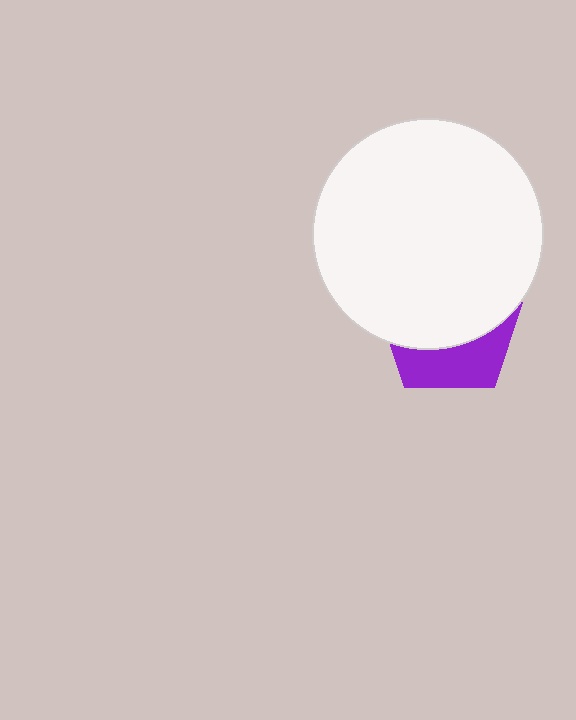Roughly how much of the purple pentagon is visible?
A small part of it is visible (roughly 36%).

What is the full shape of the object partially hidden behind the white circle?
The partially hidden object is a purple pentagon.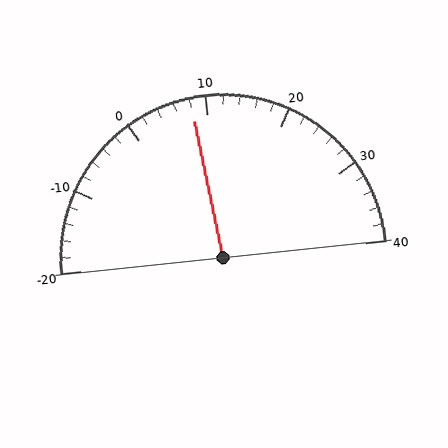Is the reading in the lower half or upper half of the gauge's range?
The reading is in the lower half of the range (-20 to 40).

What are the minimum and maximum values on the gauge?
The gauge ranges from -20 to 40.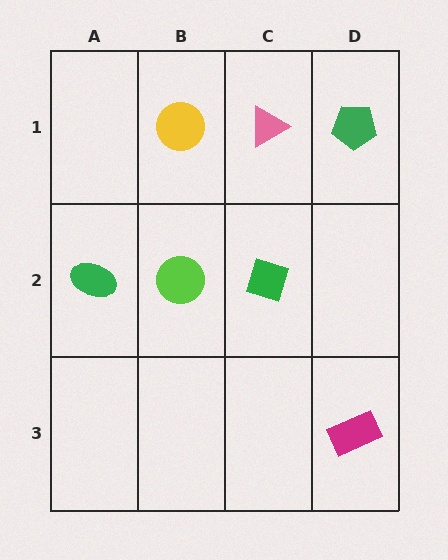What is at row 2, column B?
A lime circle.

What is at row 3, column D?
A magenta rectangle.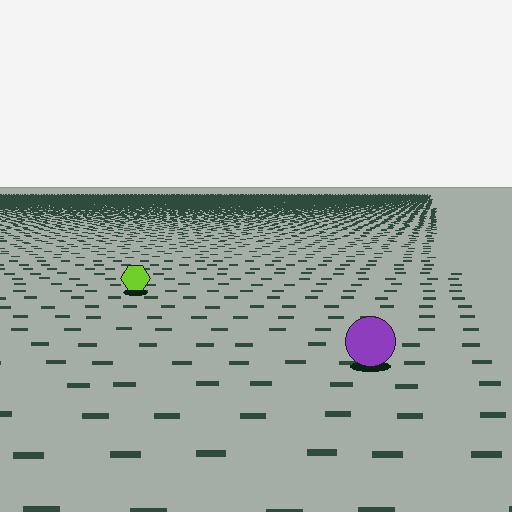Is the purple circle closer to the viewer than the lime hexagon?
Yes. The purple circle is closer — you can tell from the texture gradient: the ground texture is coarser near it.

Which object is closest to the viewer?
The purple circle is closest. The texture marks near it are larger and more spread out.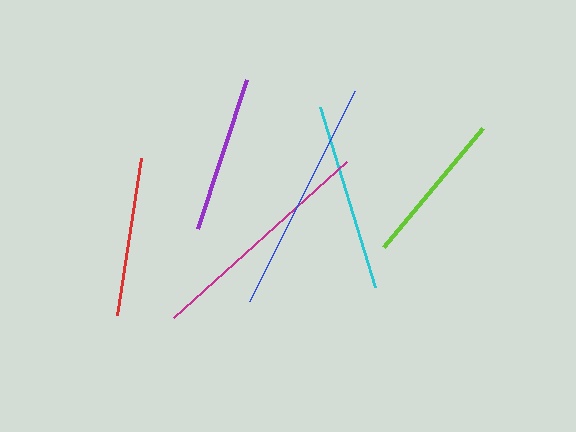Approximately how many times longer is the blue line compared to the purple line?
The blue line is approximately 1.5 times the length of the purple line.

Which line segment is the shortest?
The lime line is the shortest at approximately 155 pixels.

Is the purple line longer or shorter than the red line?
The red line is longer than the purple line.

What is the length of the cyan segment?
The cyan segment is approximately 188 pixels long.